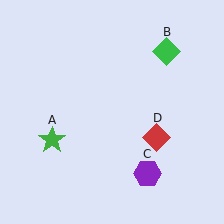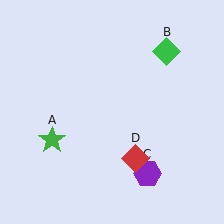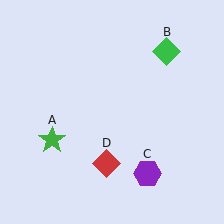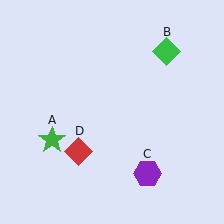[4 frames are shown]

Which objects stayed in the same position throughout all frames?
Green star (object A) and green diamond (object B) and purple hexagon (object C) remained stationary.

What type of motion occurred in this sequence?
The red diamond (object D) rotated clockwise around the center of the scene.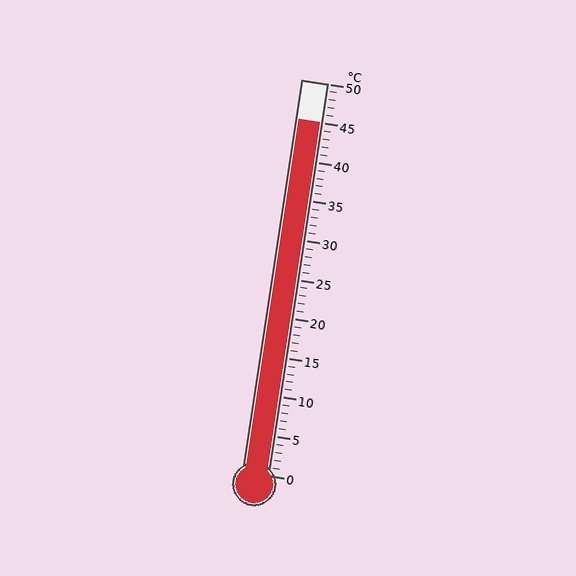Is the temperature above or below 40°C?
The temperature is above 40°C.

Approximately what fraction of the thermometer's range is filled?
The thermometer is filled to approximately 90% of its range.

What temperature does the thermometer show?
The thermometer shows approximately 45°C.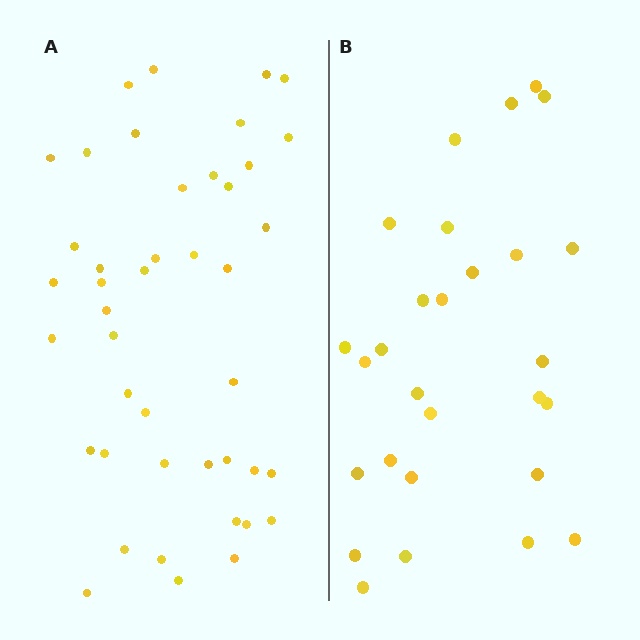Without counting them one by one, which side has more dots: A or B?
Region A (the left region) has more dots.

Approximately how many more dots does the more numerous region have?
Region A has approximately 15 more dots than region B.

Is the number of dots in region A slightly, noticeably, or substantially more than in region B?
Region A has substantially more. The ratio is roughly 1.5 to 1.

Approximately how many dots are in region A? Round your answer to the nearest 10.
About 40 dots. (The exact count is 43, which rounds to 40.)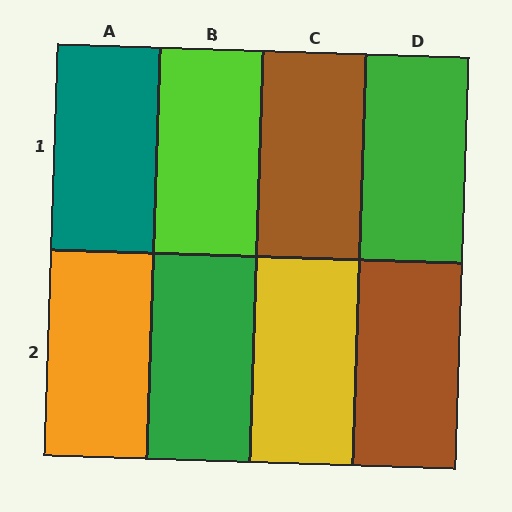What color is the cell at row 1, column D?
Green.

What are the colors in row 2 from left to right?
Orange, green, yellow, brown.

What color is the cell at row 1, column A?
Teal.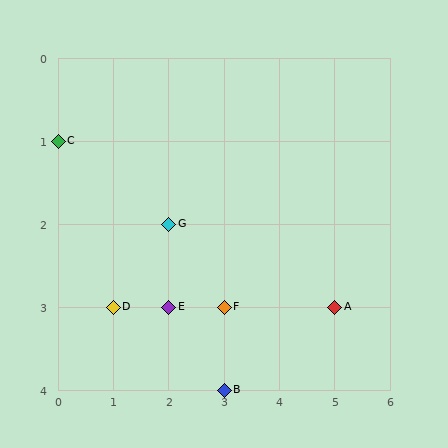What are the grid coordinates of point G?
Point G is at grid coordinates (2, 2).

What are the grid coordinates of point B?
Point B is at grid coordinates (3, 4).